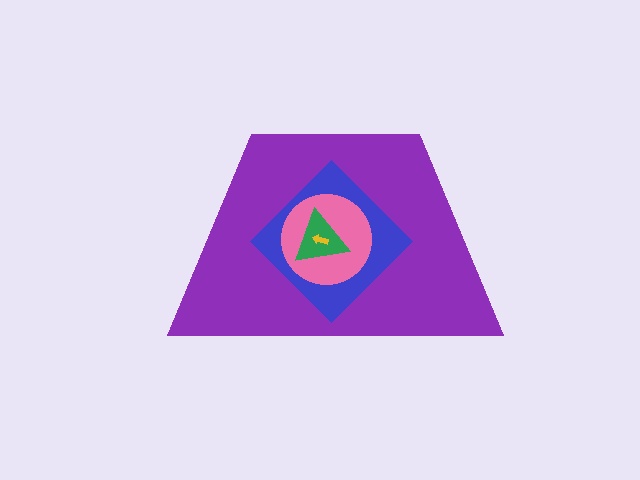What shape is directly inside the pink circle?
The green triangle.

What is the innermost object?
The yellow arrow.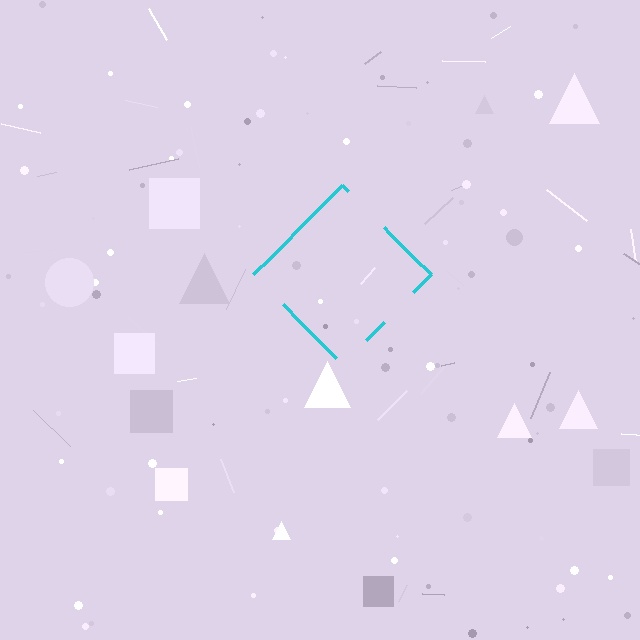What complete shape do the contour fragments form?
The contour fragments form a diamond.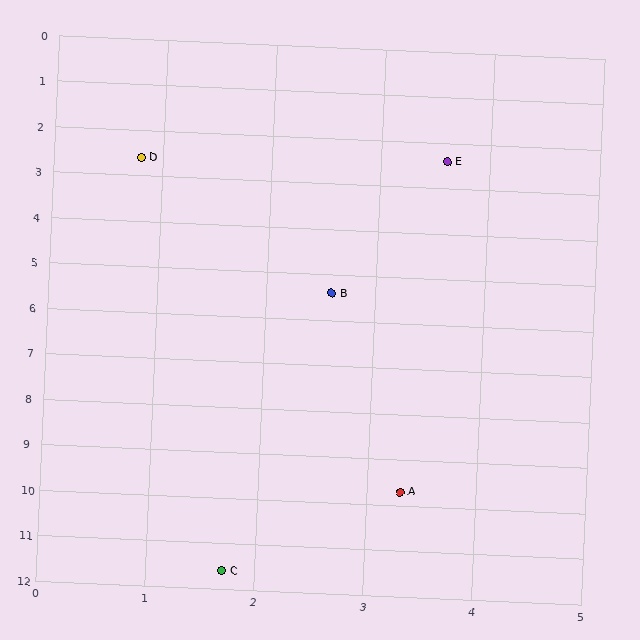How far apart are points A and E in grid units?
Points A and E are about 7.3 grid units apart.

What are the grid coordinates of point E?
Point E is at approximately (3.6, 2.4).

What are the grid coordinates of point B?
Point B is at approximately (2.6, 5.4).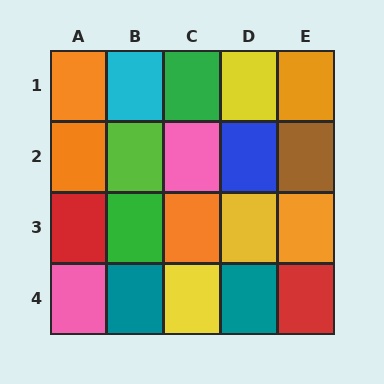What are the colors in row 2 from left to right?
Orange, lime, pink, blue, brown.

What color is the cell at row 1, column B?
Cyan.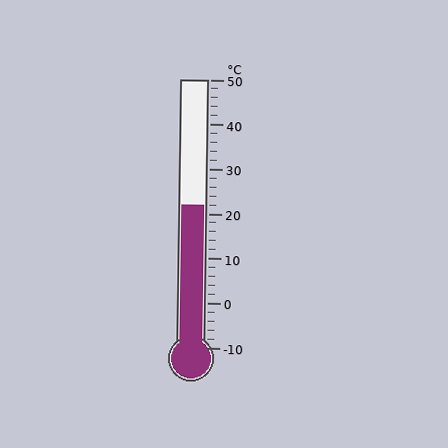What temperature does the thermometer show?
The thermometer shows approximately 22°C.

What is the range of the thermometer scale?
The thermometer scale ranges from -10°C to 50°C.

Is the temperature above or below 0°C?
The temperature is above 0°C.